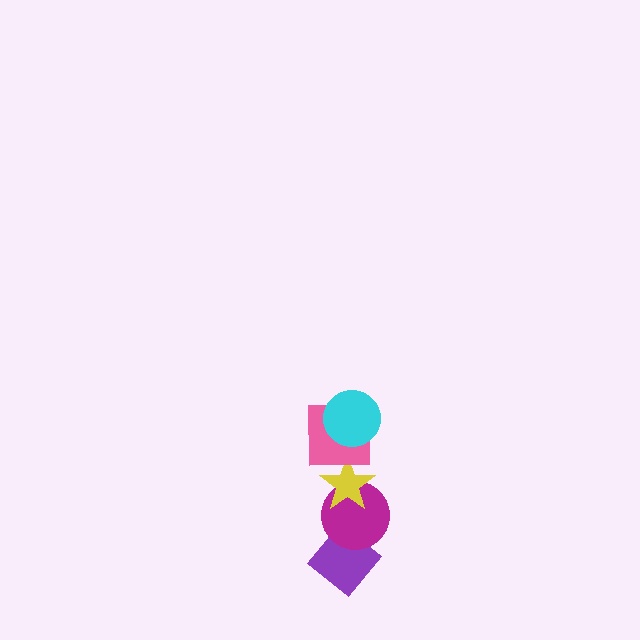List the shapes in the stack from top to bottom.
From top to bottom: the cyan circle, the pink square, the yellow star, the magenta circle, the purple diamond.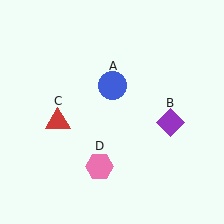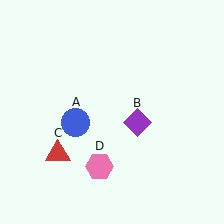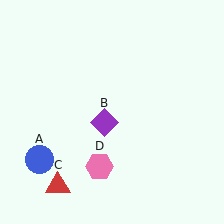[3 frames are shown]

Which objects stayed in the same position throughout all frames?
Pink hexagon (object D) remained stationary.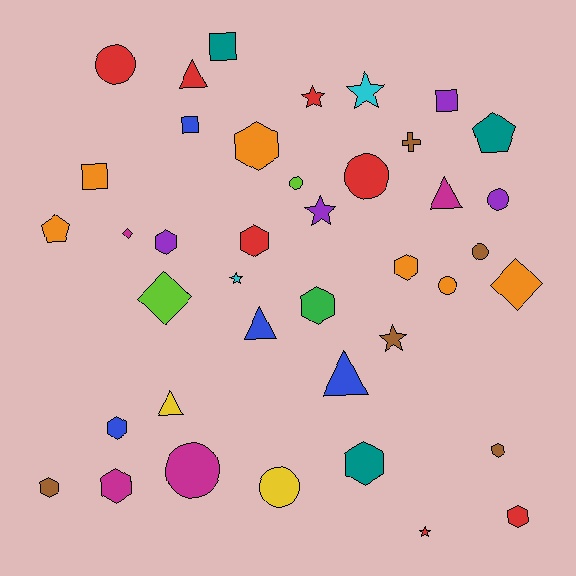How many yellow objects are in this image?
There are 2 yellow objects.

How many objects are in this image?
There are 40 objects.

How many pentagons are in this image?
There are 2 pentagons.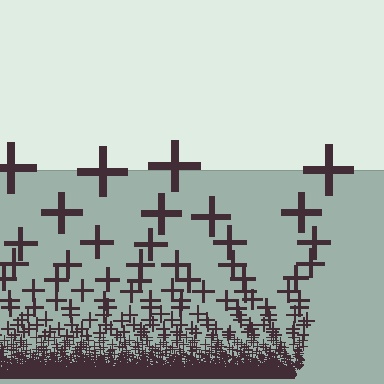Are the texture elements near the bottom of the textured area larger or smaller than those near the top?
Smaller. The gradient is inverted — elements near the bottom are smaller and denser.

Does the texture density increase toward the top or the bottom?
Density increases toward the bottom.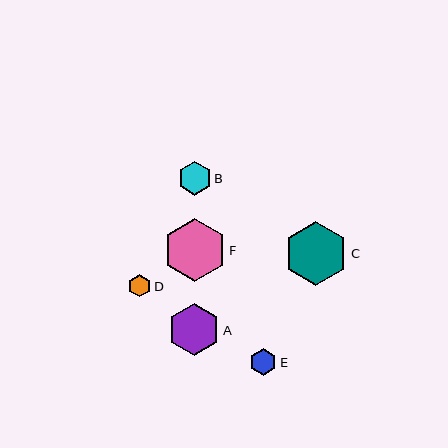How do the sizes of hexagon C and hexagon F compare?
Hexagon C and hexagon F are approximately the same size.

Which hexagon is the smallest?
Hexagon D is the smallest with a size of approximately 22 pixels.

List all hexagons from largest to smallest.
From largest to smallest: C, F, A, B, E, D.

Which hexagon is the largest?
Hexagon C is the largest with a size of approximately 64 pixels.